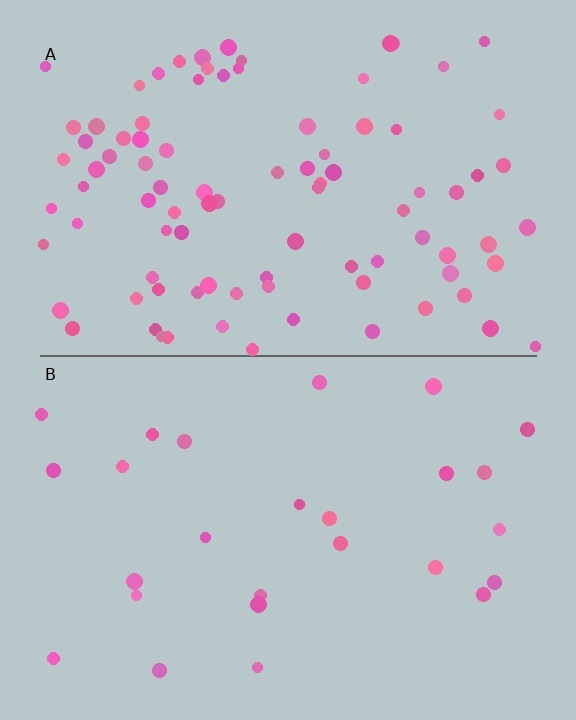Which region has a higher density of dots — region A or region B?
A (the top).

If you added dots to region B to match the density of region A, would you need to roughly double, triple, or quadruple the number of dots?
Approximately quadruple.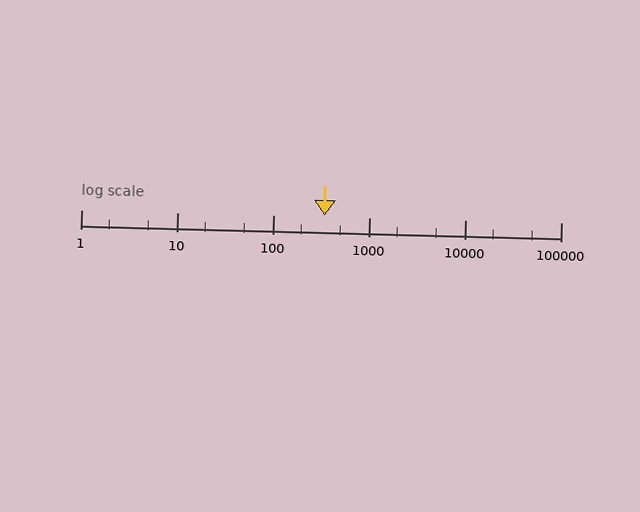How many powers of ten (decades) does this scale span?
The scale spans 5 decades, from 1 to 100000.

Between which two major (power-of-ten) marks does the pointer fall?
The pointer is between 100 and 1000.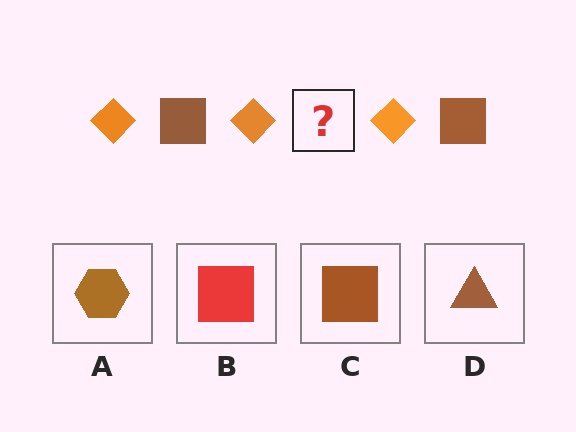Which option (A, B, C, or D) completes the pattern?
C.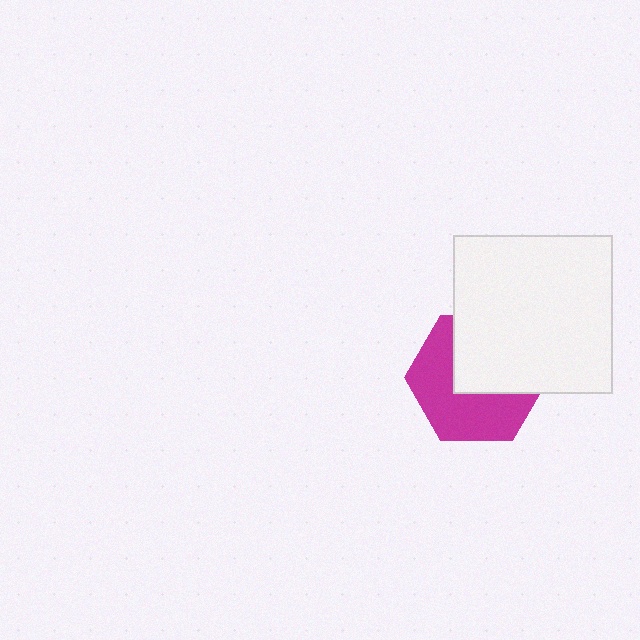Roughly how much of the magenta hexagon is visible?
About half of it is visible (roughly 54%).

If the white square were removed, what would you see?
You would see the complete magenta hexagon.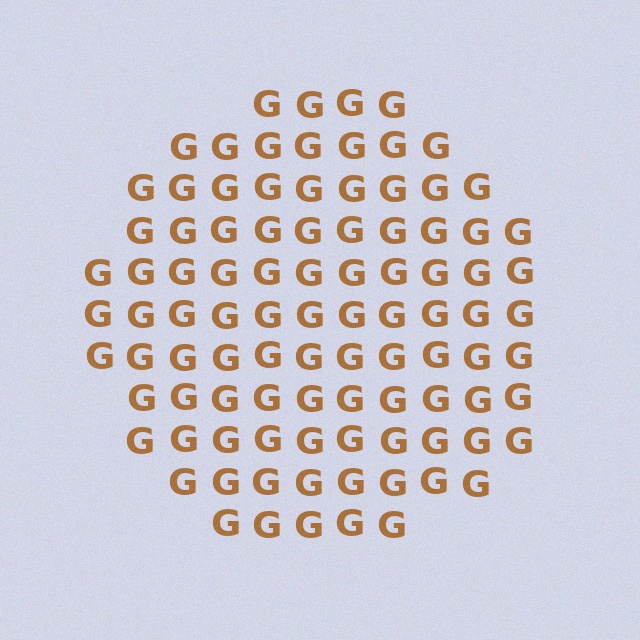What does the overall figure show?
The overall figure shows a circle.